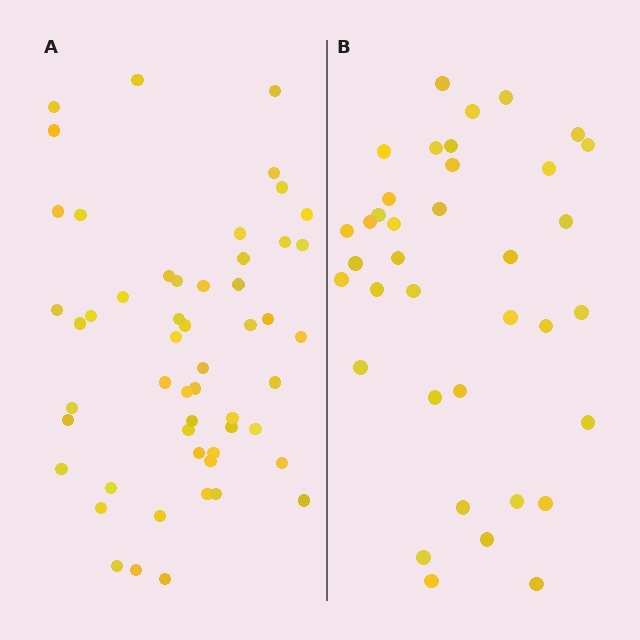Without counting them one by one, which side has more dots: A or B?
Region A (the left region) has more dots.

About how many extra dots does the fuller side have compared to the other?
Region A has approximately 15 more dots than region B.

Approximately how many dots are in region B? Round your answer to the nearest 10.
About 40 dots. (The exact count is 37, which rounds to 40.)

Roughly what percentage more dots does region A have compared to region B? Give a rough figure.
About 45% more.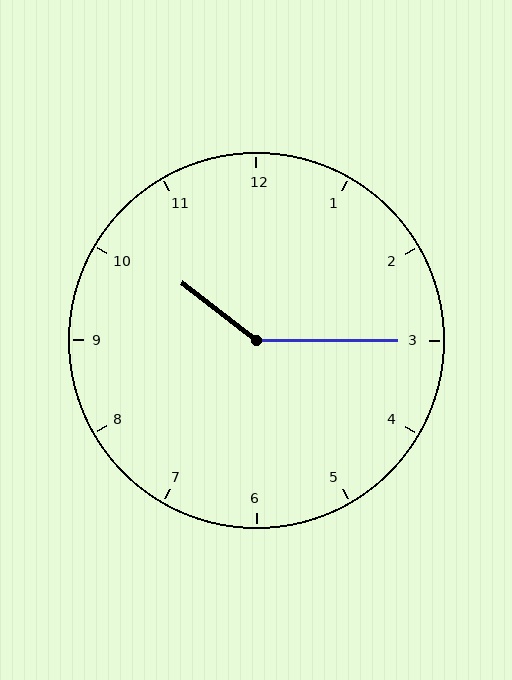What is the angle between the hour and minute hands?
Approximately 142 degrees.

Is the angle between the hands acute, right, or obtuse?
It is obtuse.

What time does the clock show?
10:15.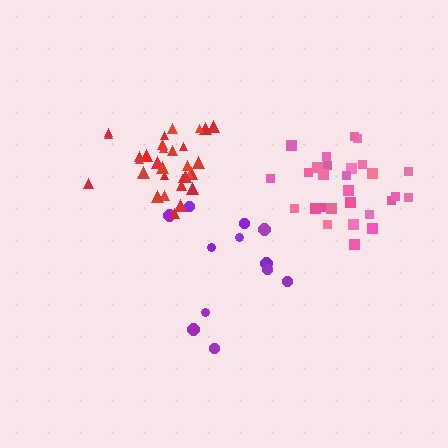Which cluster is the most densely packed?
Red.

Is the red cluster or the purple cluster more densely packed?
Red.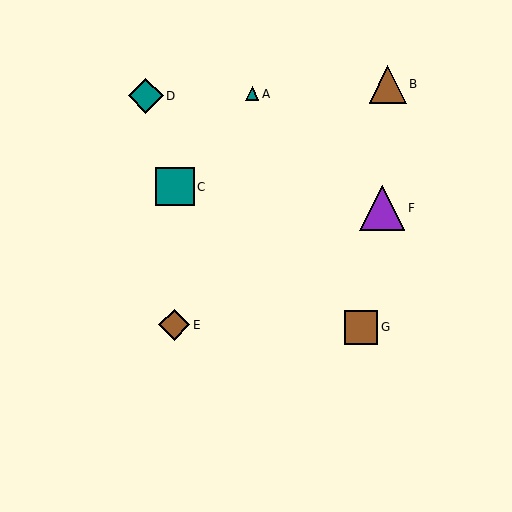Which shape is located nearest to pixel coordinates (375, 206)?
The purple triangle (labeled F) at (382, 208) is nearest to that location.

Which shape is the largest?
The purple triangle (labeled F) is the largest.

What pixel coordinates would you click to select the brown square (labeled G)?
Click at (361, 327) to select the brown square G.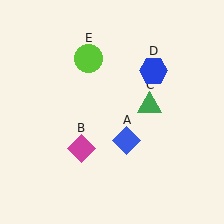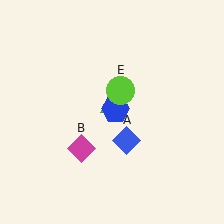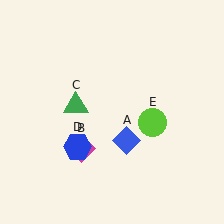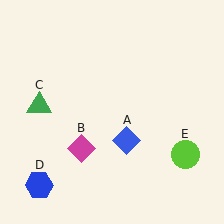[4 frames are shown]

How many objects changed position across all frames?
3 objects changed position: green triangle (object C), blue hexagon (object D), lime circle (object E).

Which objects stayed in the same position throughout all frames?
Blue diamond (object A) and magenta diamond (object B) remained stationary.